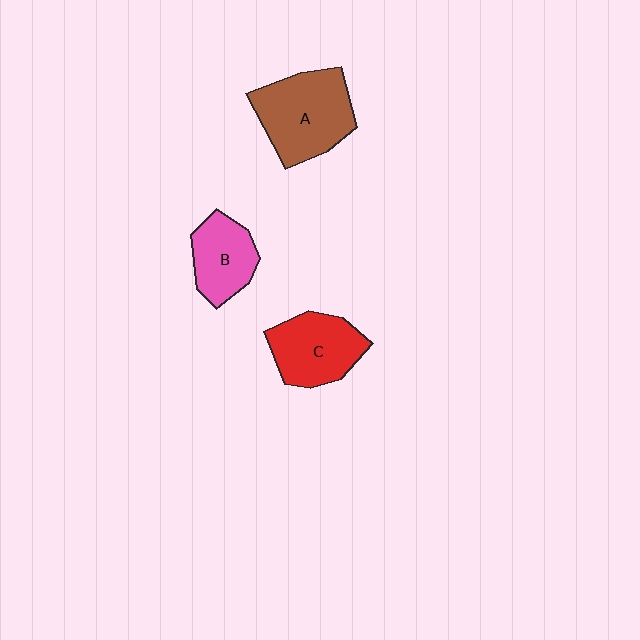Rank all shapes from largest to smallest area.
From largest to smallest: A (brown), C (red), B (pink).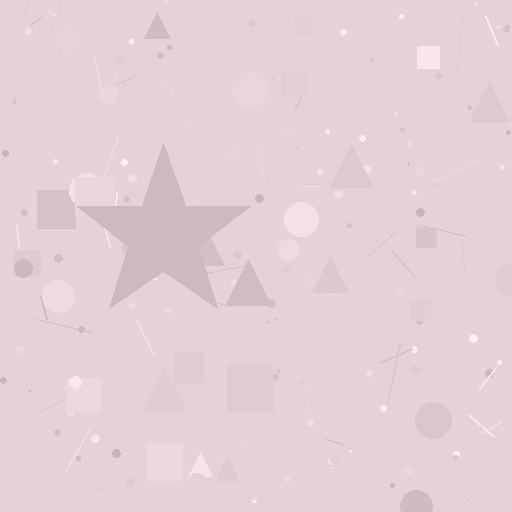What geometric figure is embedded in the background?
A star is embedded in the background.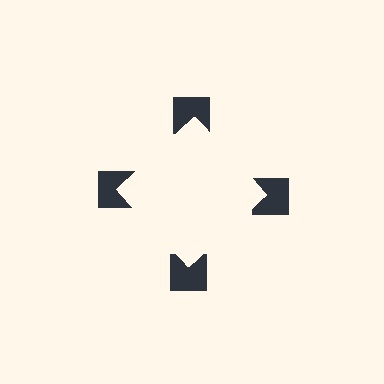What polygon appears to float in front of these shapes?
An illusory square — its edges are inferred from the aligned wedge cuts in the notched squares, not physically drawn.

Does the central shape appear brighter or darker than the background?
It typically appears slightly brighter than the background, even though no actual brightness change is drawn.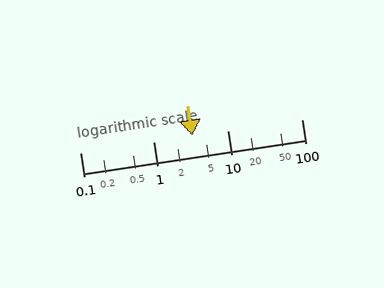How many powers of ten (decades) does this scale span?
The scale spans 3 decades, from 0.1 to 100.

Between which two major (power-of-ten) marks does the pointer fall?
The pointer is between 1 and 10.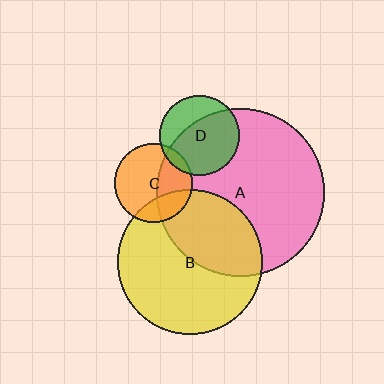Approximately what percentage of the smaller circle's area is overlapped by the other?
Approximately 40%.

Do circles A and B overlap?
Yes.